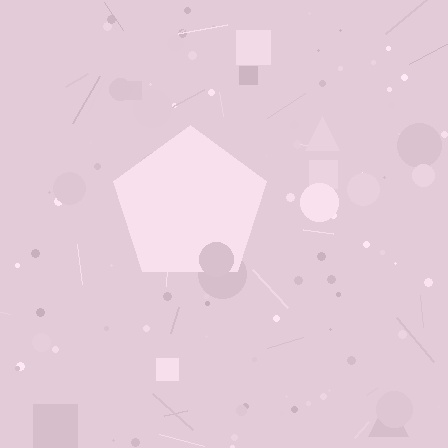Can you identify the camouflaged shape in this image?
The camouflaged shape is a pentagon.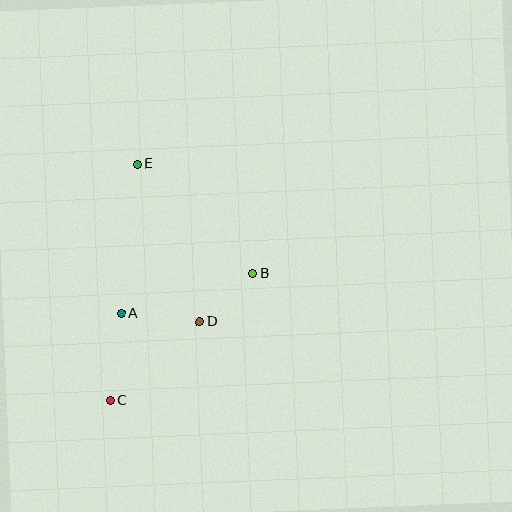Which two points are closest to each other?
Points B and D are closest to each other.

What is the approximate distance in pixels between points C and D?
The distance between C and D is approximately 119 pixels.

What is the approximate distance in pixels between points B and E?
The distance between B and E is approximately 159 pixels.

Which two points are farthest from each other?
Points C and E are farthest from each other.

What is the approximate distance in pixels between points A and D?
The distance between A and D is approximately 79 pixels.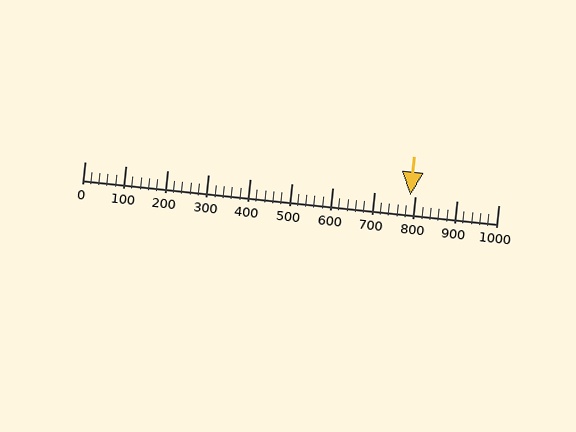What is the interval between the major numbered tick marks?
The major tick marks are spaced 100 units apart.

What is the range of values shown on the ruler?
The ruler shows values from 0 to 1000.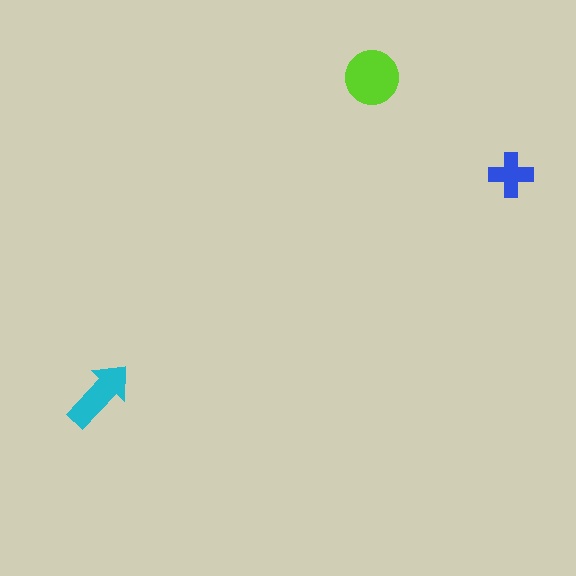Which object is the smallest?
The blue cross.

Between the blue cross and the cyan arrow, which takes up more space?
The cyan arrow.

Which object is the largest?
The lime circle.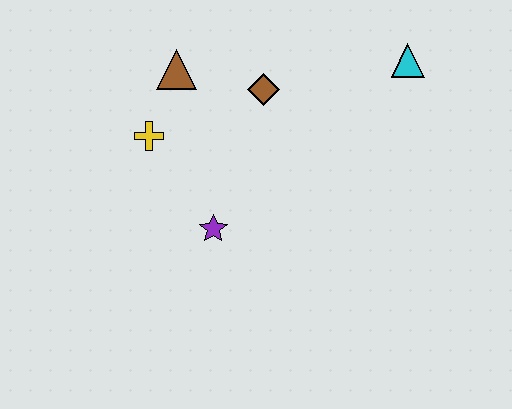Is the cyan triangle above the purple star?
Yes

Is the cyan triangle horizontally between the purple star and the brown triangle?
No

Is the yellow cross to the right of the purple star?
No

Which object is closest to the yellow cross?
The brown triangle is closest to the yellow cross.